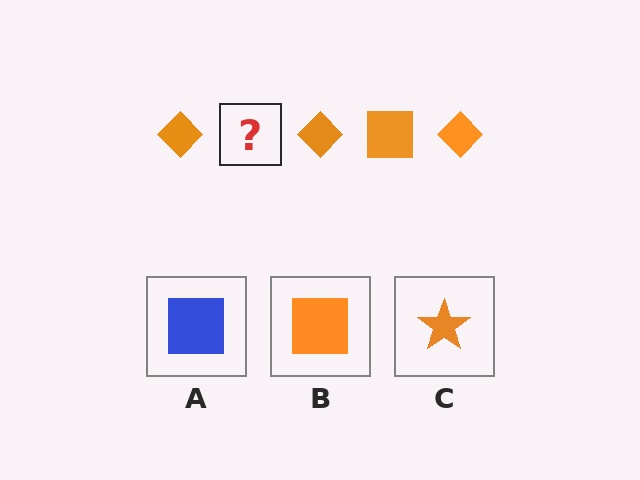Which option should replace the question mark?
Option B.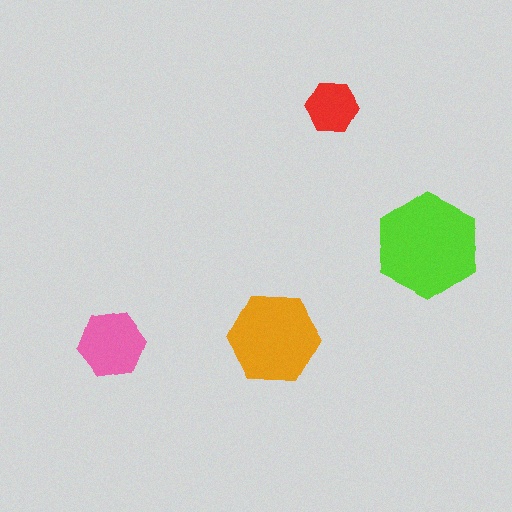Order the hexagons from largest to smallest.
the lime one, the orange one, the pink one, the red one.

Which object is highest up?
The red hexagon is topmost.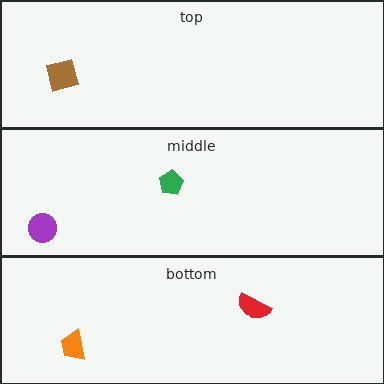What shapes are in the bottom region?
The red semicircle, the orange trapezoid.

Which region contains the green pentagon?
The middle region.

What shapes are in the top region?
The brown diamond.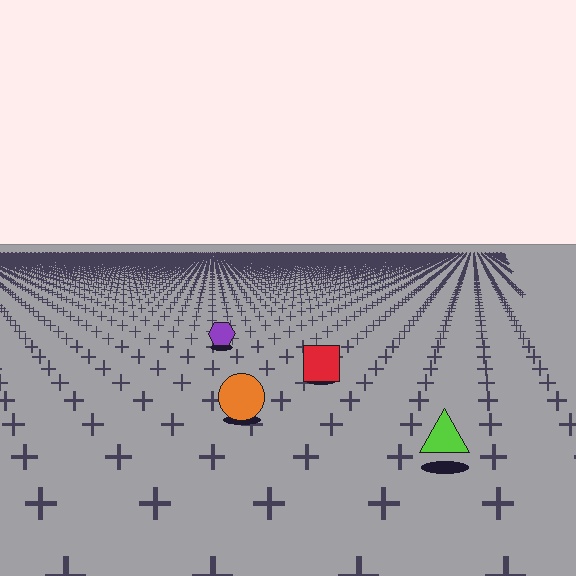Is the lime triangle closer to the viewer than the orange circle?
Yes. The lime triangle is closer — you can tell from the texture gradient: the ground texture is coarser near it.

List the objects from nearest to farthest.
From nearest to farthest: the lime triangle, the orange circle, the red square, the purple hexagon.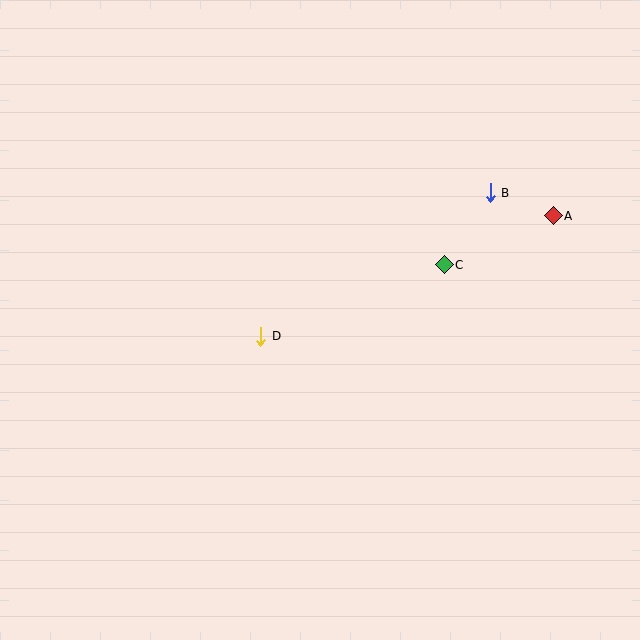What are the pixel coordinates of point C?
Point C is at (444, 265).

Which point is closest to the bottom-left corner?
Point D is closest to the bottom-left corner.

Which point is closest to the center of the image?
Point D at (261, 336) is closest to the center.